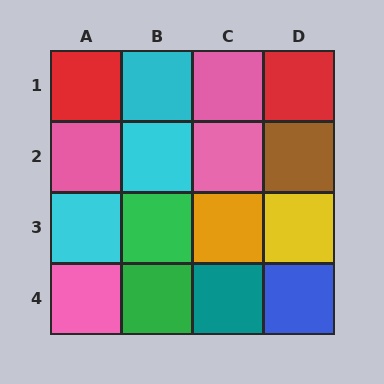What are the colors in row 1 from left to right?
Red, cyan, pink, red.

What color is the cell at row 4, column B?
Green.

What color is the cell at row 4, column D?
Blue.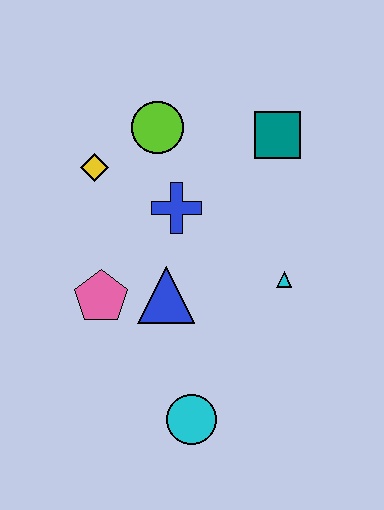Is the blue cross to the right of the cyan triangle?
No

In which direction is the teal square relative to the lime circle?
The teal square is to the right of the lime circle.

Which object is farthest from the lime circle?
The cyan circle is farthest from the lime circle.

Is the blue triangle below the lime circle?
Yes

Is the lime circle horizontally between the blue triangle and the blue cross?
No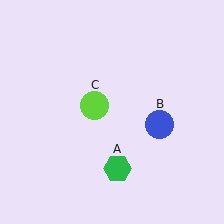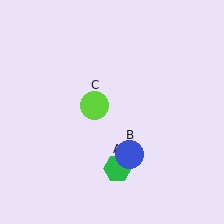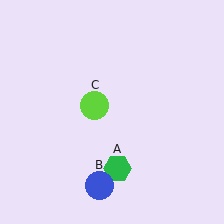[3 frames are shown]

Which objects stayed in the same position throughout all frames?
Green hexagon (object A) and lime circle (object C) remained stationary.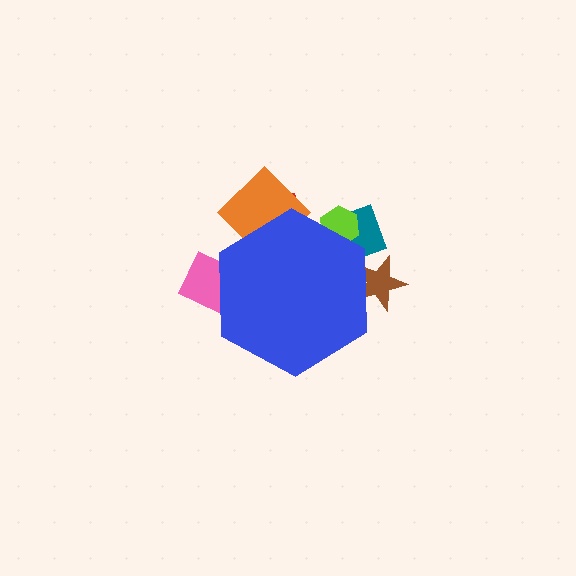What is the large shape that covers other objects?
A blue hexagon.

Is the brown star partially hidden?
Yes, the brown star is partially hidden behind the blue hexagon.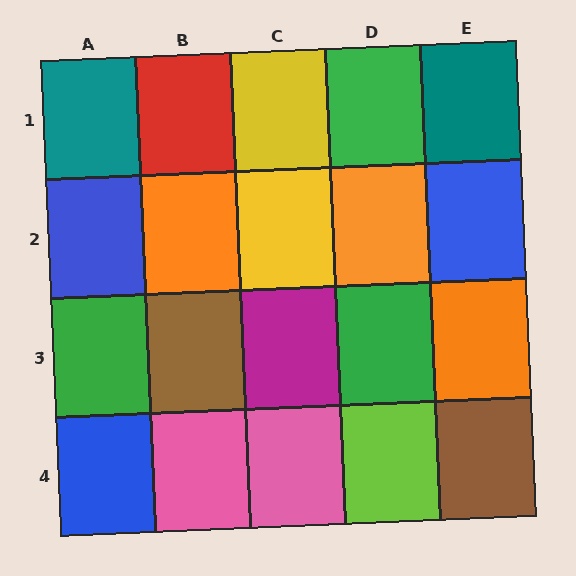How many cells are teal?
2 cells are teal.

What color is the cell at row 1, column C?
Yellow.